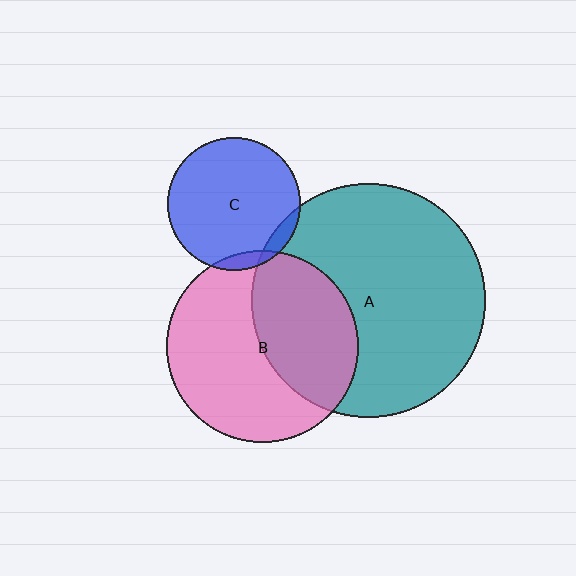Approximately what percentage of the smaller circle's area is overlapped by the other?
Approximately 5%.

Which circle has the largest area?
Circle A (teal).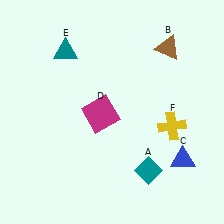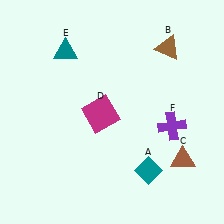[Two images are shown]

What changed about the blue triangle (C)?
In Image 1, C is blue. In Image 2, it changed to brown.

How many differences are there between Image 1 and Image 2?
There are 2 differences between the two images.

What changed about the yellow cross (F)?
In Image 1, F is yellow. In Image 2, it changed to purple.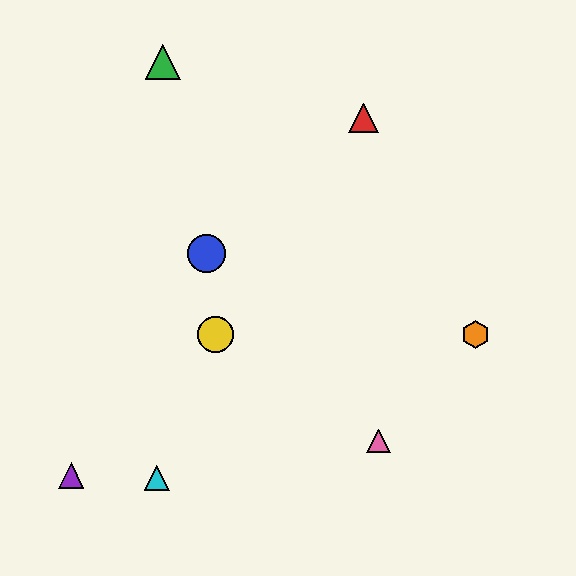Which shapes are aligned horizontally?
The yellow circle, the orange hexagon are aligned horizontally.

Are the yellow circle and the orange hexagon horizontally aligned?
Yes, both are at y≈334.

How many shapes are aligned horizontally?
2 shapes (the yellow circle, the orange hexagon) are aligned horizontally.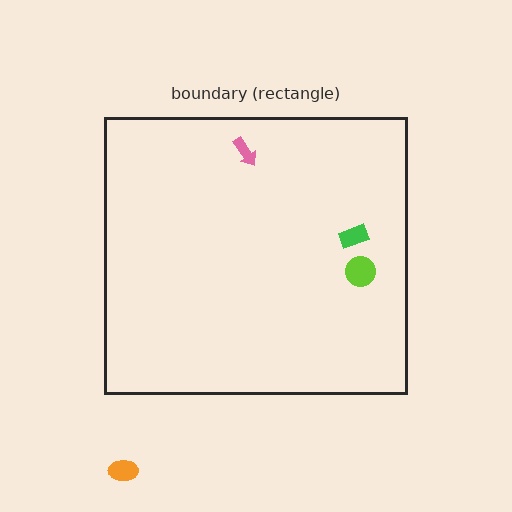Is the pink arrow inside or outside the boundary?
Inside.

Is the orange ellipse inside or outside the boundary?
Outside.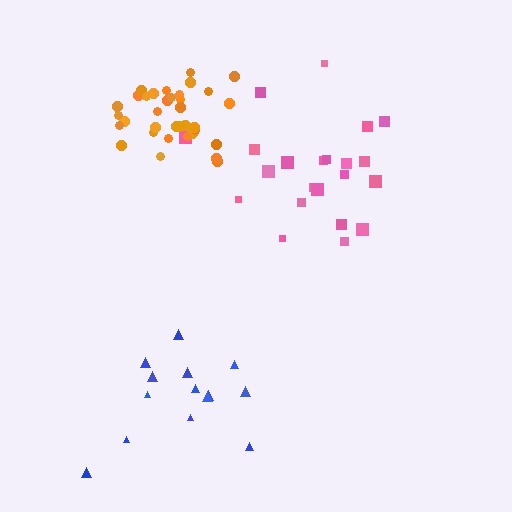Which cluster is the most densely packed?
Orange.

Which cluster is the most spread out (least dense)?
Blue.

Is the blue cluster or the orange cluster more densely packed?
Orange.